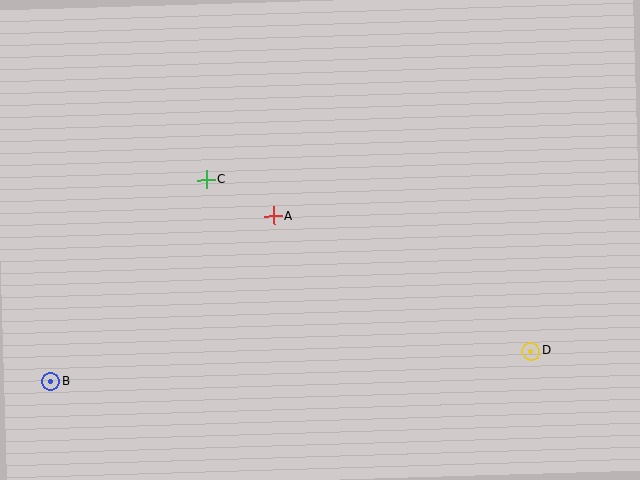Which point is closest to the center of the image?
Point A at (274, 216) is closest to the center.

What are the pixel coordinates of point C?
Point C is at (207, 179).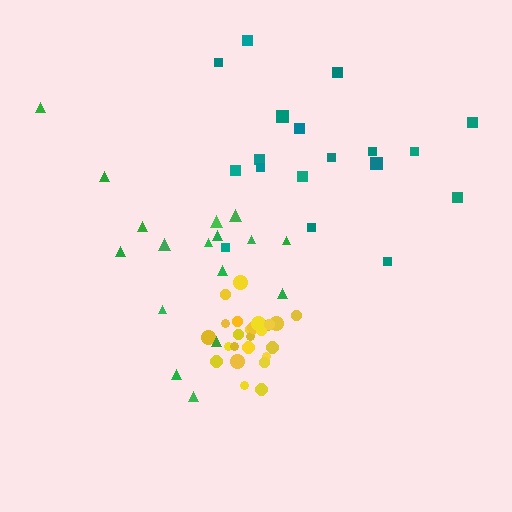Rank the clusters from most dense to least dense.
yellow, green, teal.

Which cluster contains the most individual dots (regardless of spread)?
Yellow (25).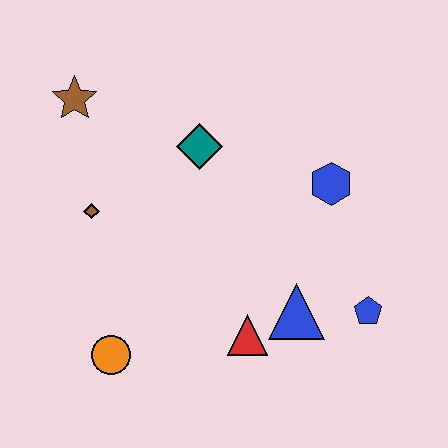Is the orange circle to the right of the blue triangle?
No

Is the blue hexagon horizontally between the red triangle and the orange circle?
No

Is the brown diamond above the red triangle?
Yes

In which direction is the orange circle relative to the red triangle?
The orange circle is to the left of the red triangle.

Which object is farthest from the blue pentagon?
The brown star is farthest from the blue pentagon.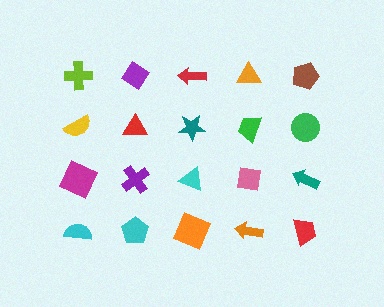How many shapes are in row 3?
5 shapes.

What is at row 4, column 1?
A cyan semicircle.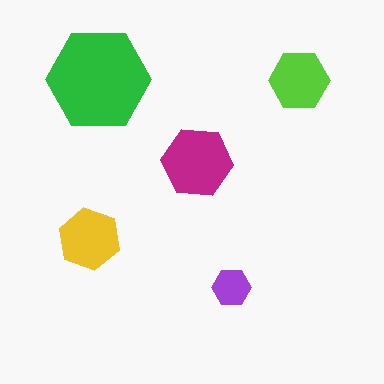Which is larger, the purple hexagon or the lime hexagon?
The lime one.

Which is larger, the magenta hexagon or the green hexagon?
The green one.